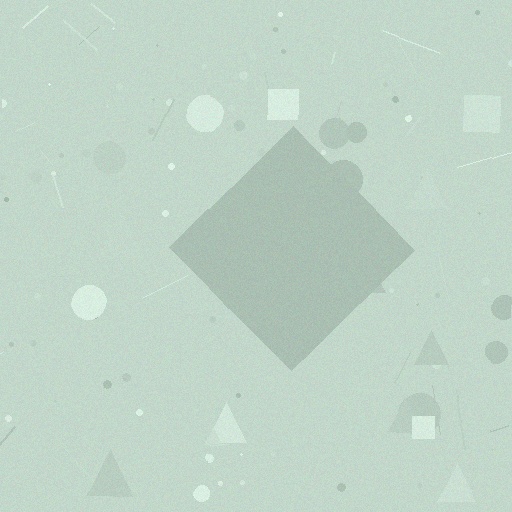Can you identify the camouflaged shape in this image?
The camouflaged shape is a diamond.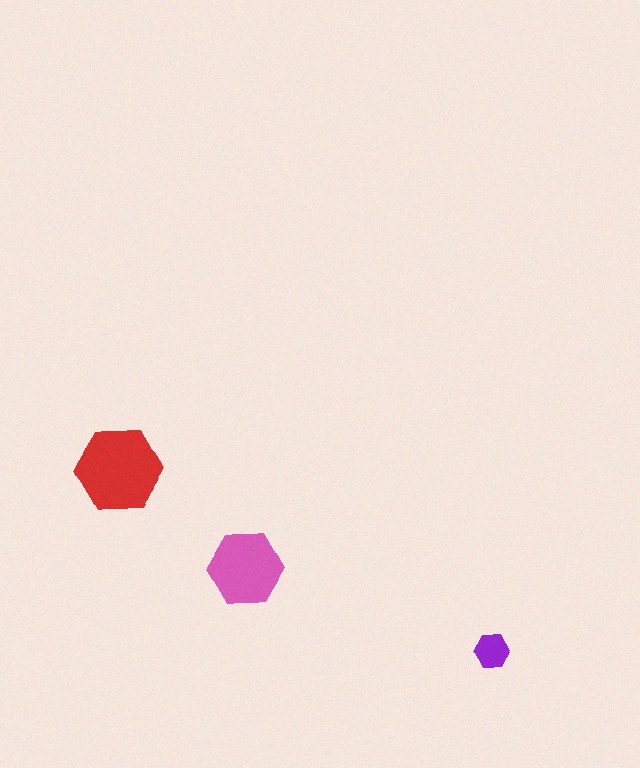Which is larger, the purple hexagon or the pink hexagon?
The pink one.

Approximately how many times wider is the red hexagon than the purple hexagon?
About 2.5 times wider.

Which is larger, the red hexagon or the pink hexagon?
The red one.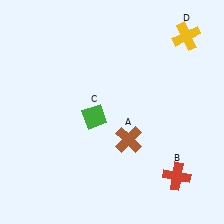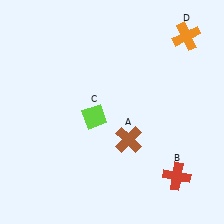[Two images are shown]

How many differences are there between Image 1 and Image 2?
There are 2 differences between the two images.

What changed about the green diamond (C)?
In Image 1, C is green. In Image 2, it changed to lime.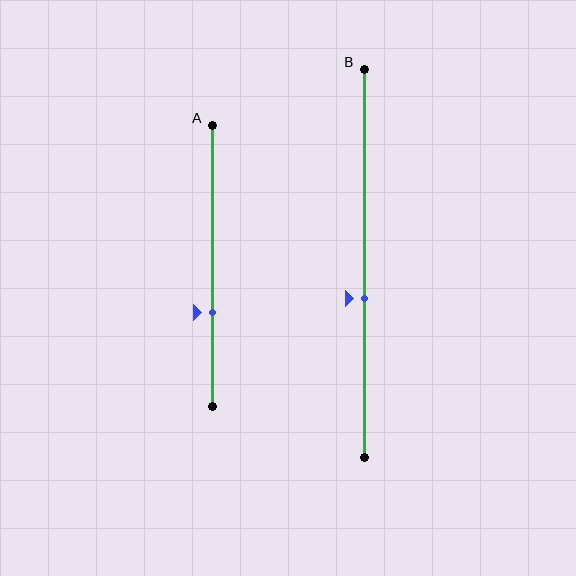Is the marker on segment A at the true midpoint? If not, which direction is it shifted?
No, the marker on segment A is shifted downward by about 17% of the segment length.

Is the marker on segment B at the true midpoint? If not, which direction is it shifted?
No, the marker on segment B is shifted downward by about 9% of the segment length.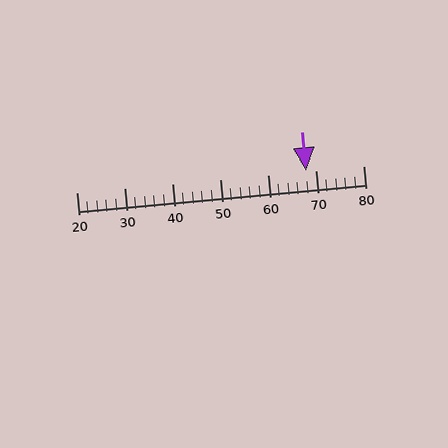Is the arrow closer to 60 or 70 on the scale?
The arrow is closer to 70.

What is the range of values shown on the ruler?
The ruler shows values from 20 to 80.